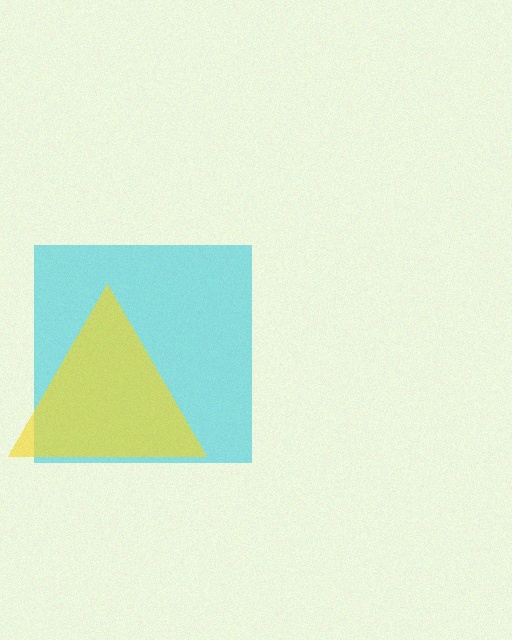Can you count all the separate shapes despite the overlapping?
Yes, there are 2 separate shapes.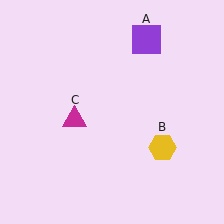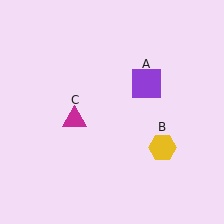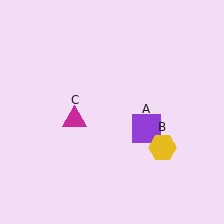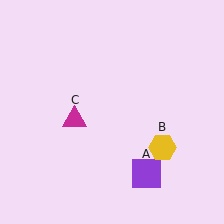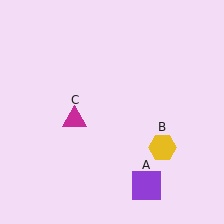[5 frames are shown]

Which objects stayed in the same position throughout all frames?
Yellow hexagon (object B) and magenta triangle (object C) remained stationary.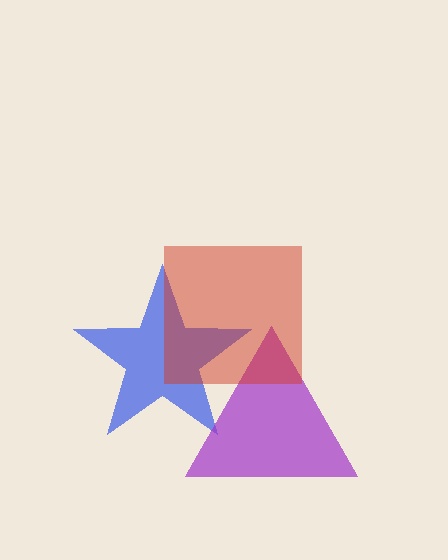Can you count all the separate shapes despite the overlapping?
Yes, there are 3 separate shapes.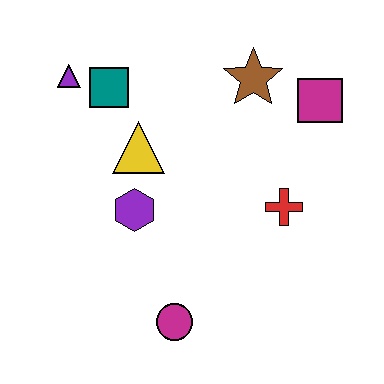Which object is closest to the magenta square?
The brown star is closest to the magenta square.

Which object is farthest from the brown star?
The magenta circle is farthest from the brown star.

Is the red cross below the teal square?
Yes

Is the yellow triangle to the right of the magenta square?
No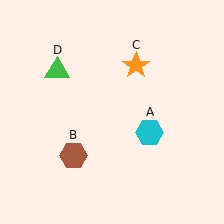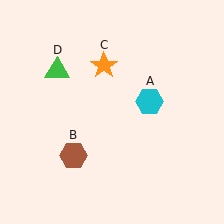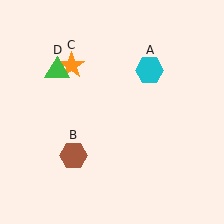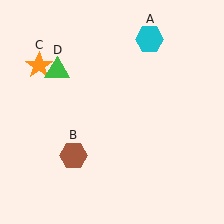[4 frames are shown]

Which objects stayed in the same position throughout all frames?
Brown hexagon (object B) and green triangle (object D) remained stationary.